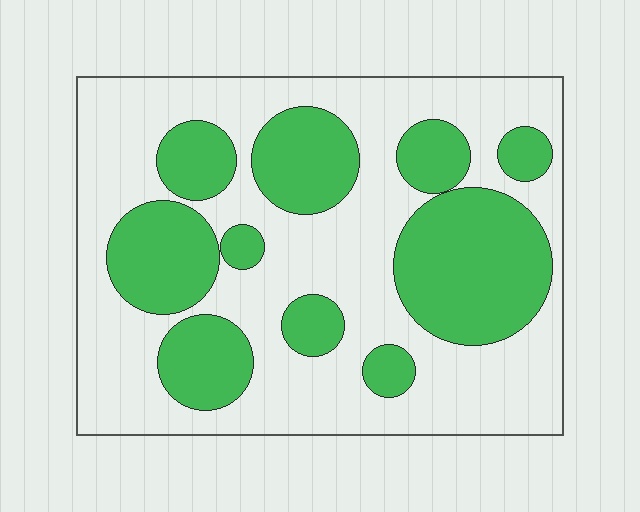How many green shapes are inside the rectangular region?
10.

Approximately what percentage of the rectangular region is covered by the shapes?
Approximately 40%.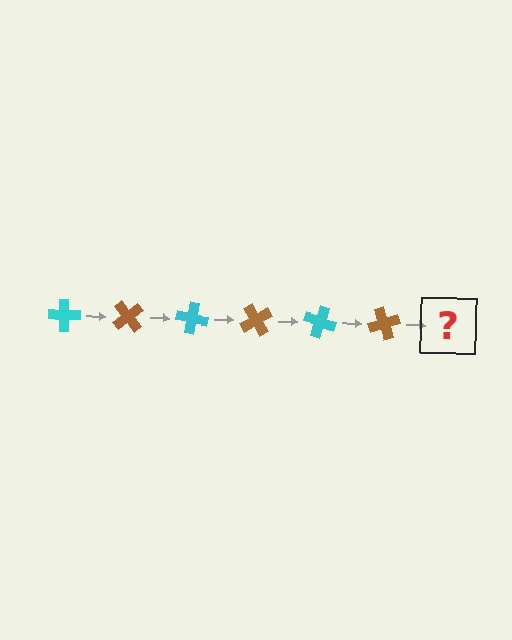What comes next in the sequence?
The next element should be a cyan cross, rotated 300 degrees from the start.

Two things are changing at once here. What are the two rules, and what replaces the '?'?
The two rules are that it rotates 50 degrees each step and the color cycles through cyan and brown. The '?' should be a cyan cross, rotated 300 degrees from the start.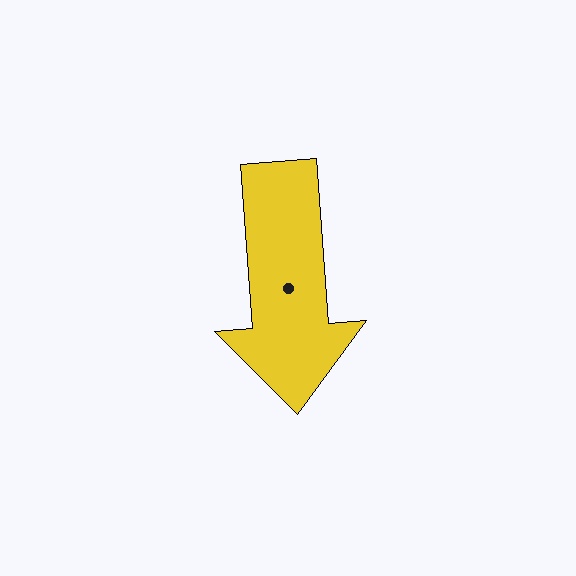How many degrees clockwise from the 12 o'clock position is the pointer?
Approximately 176 degrees.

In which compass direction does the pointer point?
South.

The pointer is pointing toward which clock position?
Roughly 6 o'clock.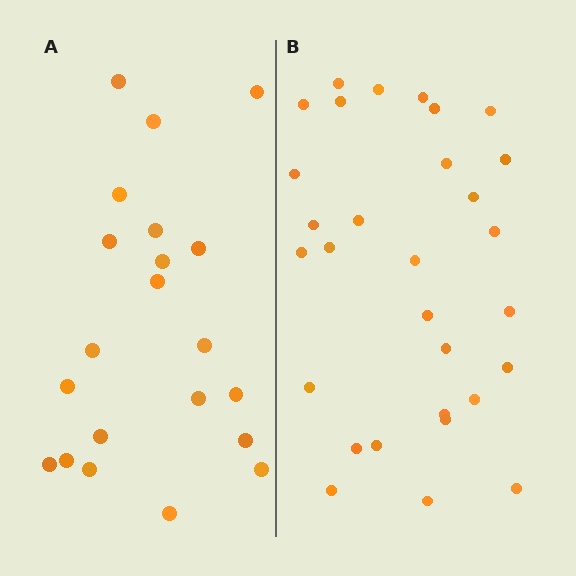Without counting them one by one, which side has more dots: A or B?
Region B (the right region) has more dots.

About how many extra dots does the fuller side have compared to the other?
Region B has roughly 8 or so more dots than region A.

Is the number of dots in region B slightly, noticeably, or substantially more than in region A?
Region B has noticeably more, but not dramatically so. The ratio is roughly 1.4 to 1.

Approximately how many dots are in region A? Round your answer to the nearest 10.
About 20 dots. (The exact count is 21, which rounds to 20.)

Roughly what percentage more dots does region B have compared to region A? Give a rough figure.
About 45% more.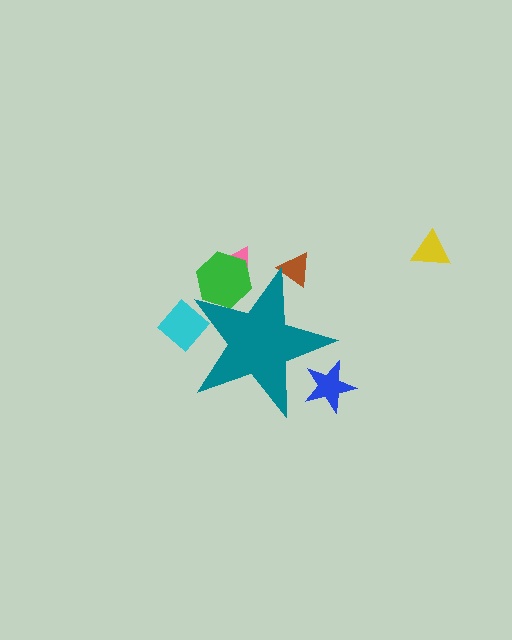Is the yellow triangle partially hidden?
No, the yellow triangle is fully visible.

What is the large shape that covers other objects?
A teal star.